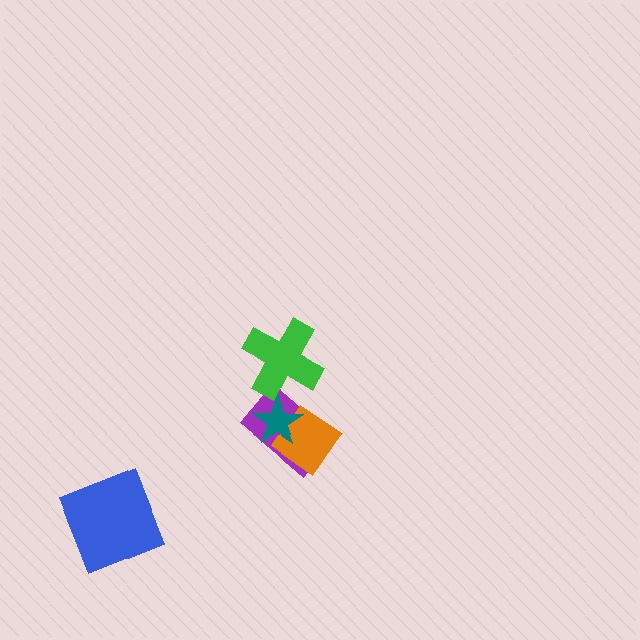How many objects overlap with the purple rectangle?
3 objects overlap with the purple rectangle.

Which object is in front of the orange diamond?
The teal star is in front of the orange diamond.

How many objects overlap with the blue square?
0 objects overlap with the blue square.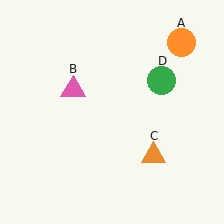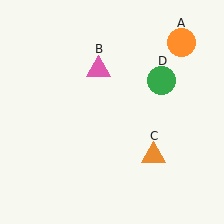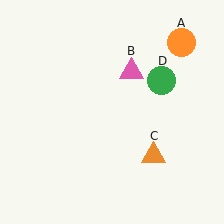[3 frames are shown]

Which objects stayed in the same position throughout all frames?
Orange circle (object A) and orange triangle (object C) and green circle (object D) remained stationary.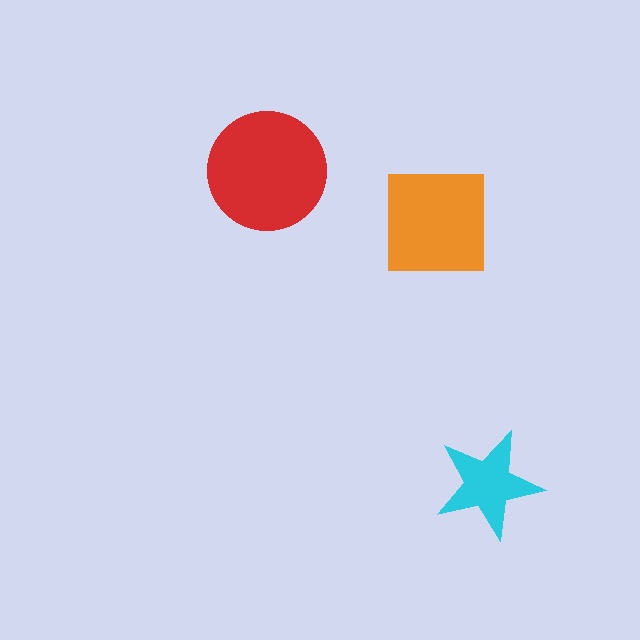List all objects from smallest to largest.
The cyan star, the orange square, the red circle.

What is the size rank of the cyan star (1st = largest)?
3rd.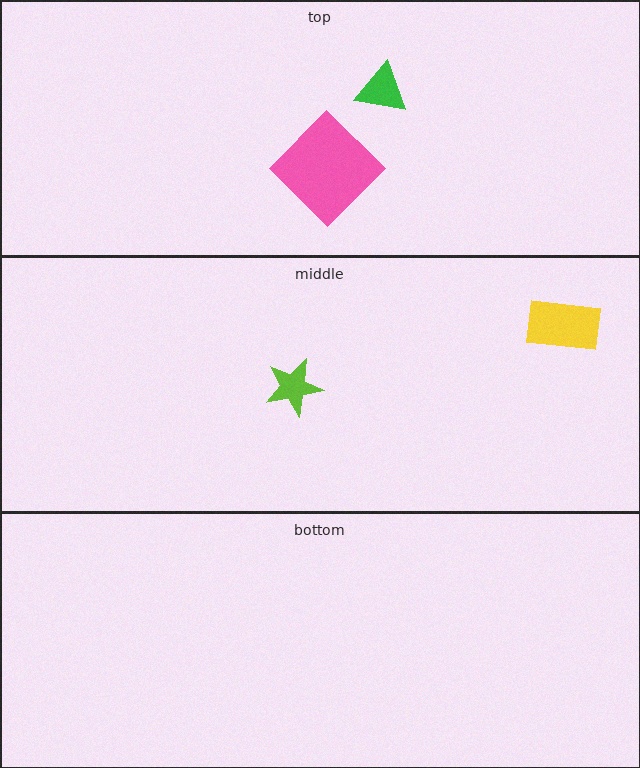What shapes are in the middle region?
The lime star, the yellow rectangle.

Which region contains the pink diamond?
The top region.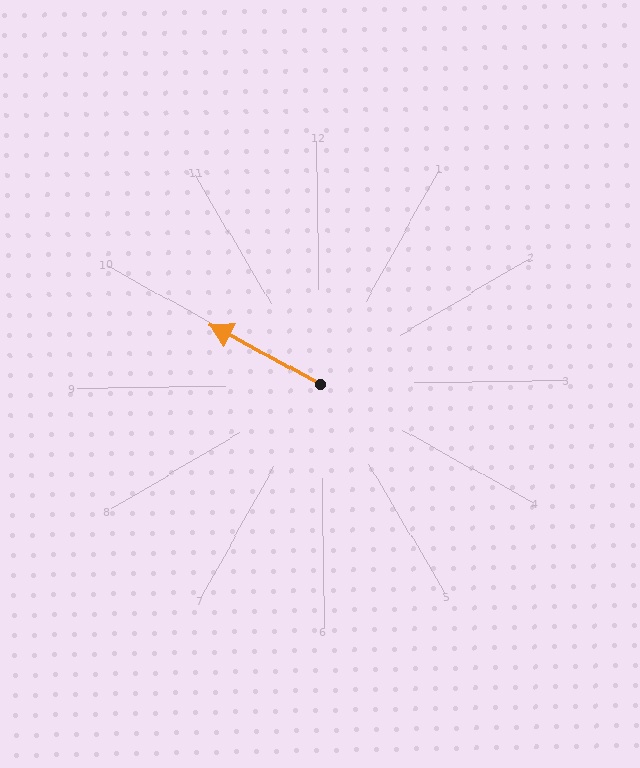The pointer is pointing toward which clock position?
Roughly 10 o'clock.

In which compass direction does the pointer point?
Northwest.